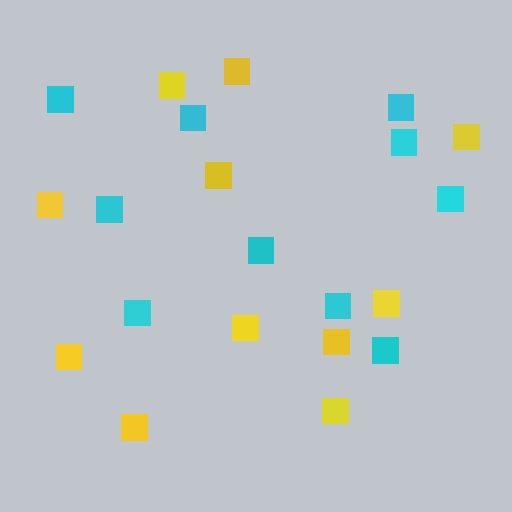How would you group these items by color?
There are 2 groups: one group of yellow squares (11) and one group of cyan squares (10).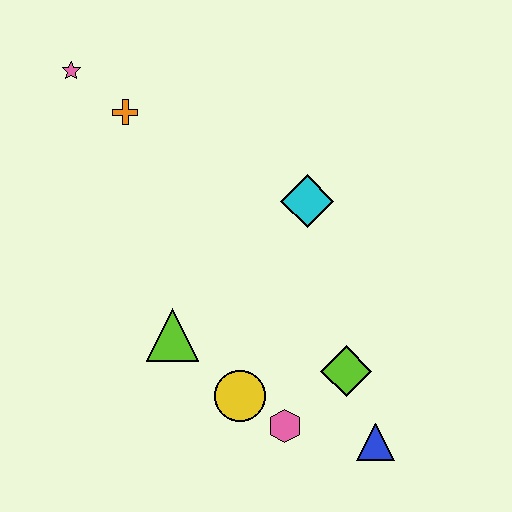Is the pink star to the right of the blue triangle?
No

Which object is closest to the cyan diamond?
The lime diamond is closest to the cyan diamond.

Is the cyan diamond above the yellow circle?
Yes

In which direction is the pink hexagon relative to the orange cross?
The pink hexagon is below the orange cross.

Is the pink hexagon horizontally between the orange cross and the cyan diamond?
Yes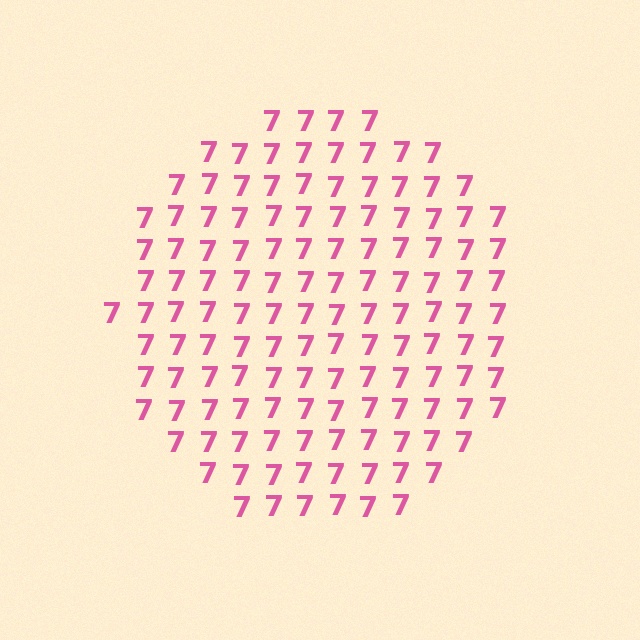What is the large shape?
The large shape is a circle.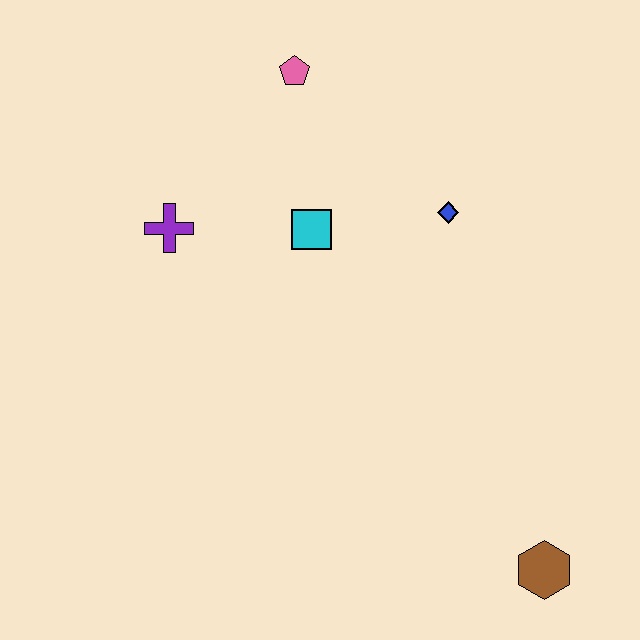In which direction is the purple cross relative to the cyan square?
The purple cross is to the left of the cyan square.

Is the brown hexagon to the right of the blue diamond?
Yes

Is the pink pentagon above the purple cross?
Yes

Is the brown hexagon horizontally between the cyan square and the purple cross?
No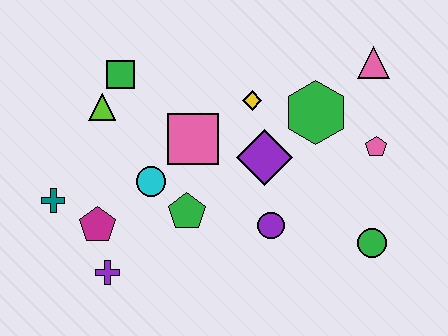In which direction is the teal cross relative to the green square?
The teal cross is below the green square.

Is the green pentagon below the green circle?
No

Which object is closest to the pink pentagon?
The green hexagon is closest to the pink pentagon.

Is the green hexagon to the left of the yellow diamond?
No